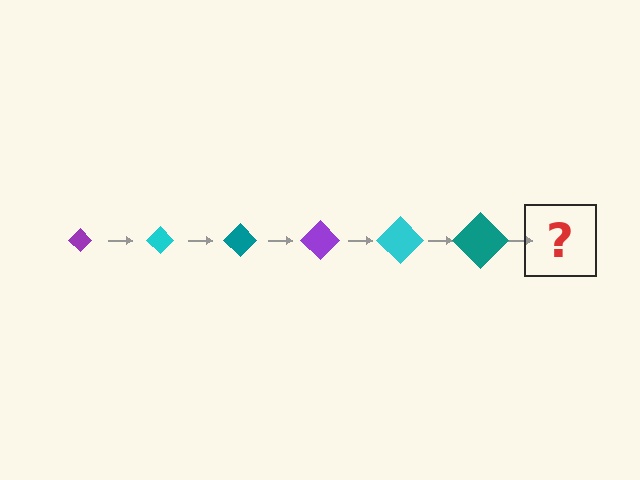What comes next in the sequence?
The next element should be a purple diamond, larger than the previous one.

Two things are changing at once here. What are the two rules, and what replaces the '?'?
The two rules are that the diamond grows larger each step and the color cycles through purple, cyan, and teal. The '?' should be a purple diamond, larger than the previous one.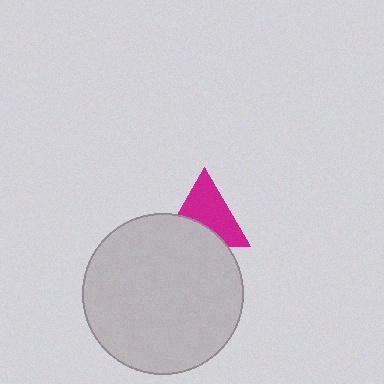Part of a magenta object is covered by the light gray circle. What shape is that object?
It is a triangle.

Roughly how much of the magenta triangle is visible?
About half of it is visible (roughly 62%).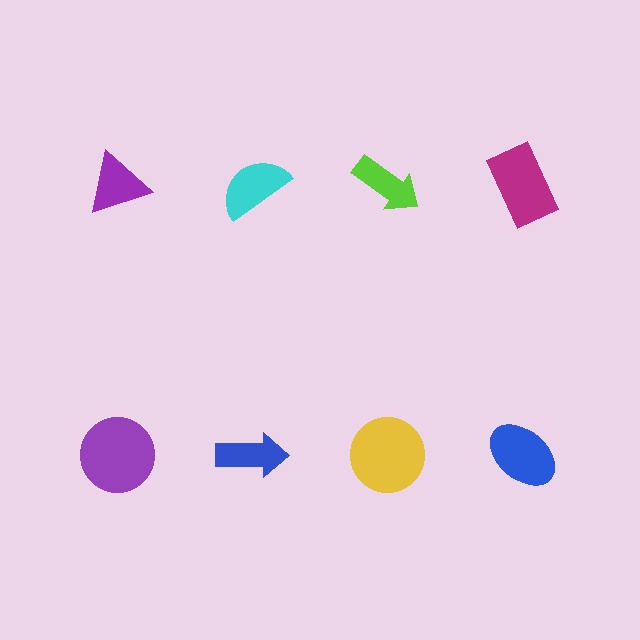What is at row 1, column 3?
A lime arrow.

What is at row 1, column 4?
A magenta rectangle.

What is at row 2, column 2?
A blue arrow.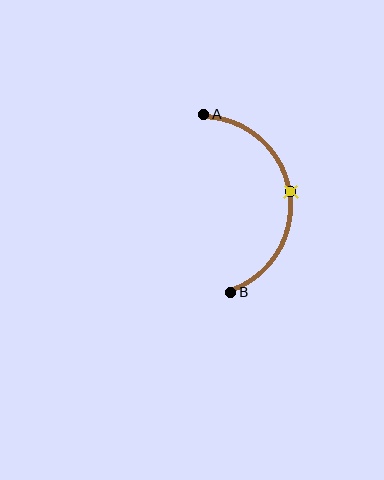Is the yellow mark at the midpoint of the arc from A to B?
Yes. The yellow mark lies on the arc at equal arc-length from both A and B — it is the arc midpoint.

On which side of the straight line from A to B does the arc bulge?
The arc bulges to the right of the straight line connecting A and B.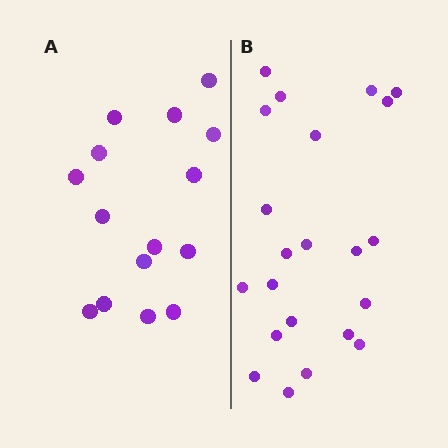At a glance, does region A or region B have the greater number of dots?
Region B (the right region) has more dots.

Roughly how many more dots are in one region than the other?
Region B has roughly 8 or so more dots than region A.